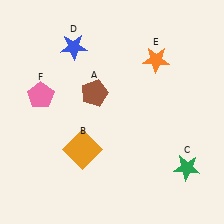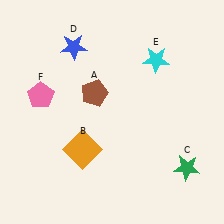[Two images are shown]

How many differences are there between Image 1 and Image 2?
There is 1 difference between the two images.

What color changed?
The star (E) changed from orange in Image 1 to cyan in Image 2.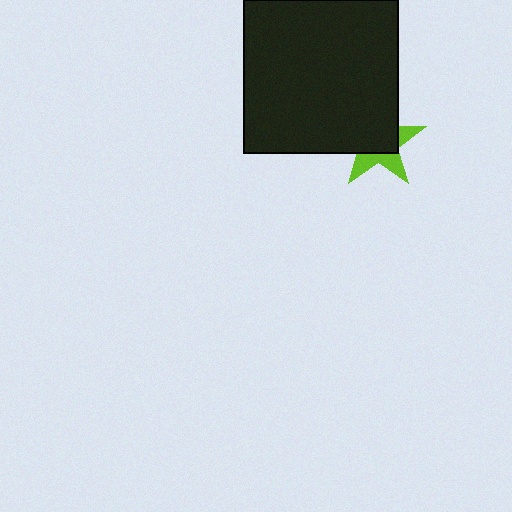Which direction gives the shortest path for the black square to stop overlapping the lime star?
Moving toward the upper-left gives the shortest separation.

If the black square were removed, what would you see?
You would see the complete lime star.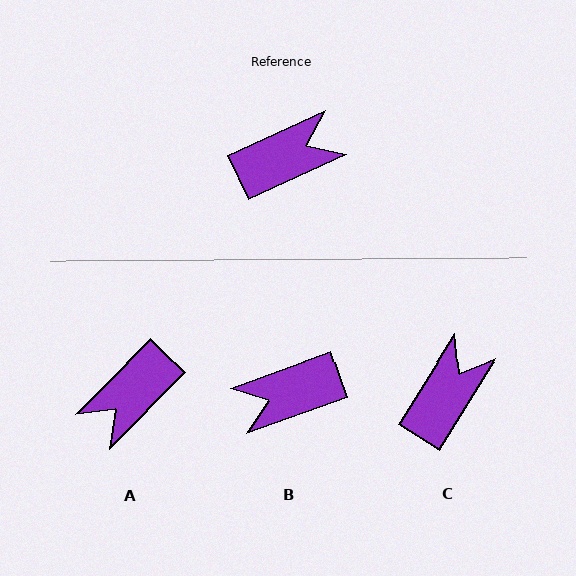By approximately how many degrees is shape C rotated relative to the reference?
Approximately 33 degrees counter-clockwise.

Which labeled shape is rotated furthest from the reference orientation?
B, about 175 degrees away.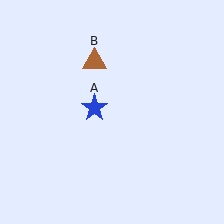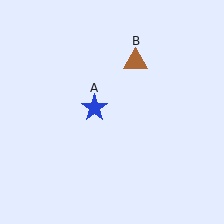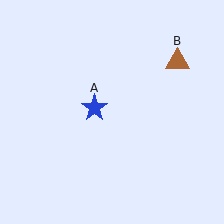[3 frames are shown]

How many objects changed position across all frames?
1 object changed position: brown triangle (object B).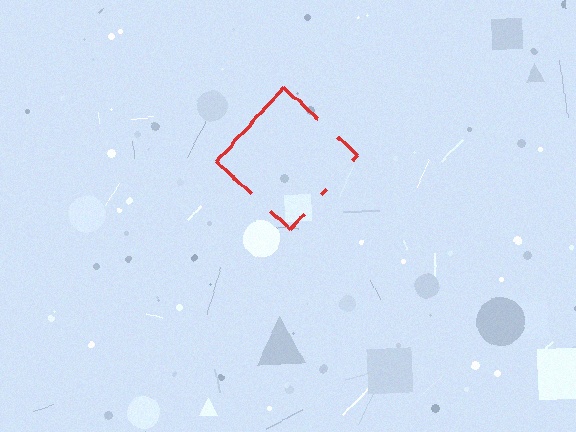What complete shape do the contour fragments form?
The contour fragments form a diamond.